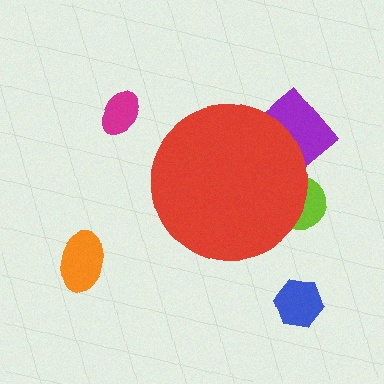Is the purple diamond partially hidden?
Yes, the purple diamond is partially hidden behind the red circle.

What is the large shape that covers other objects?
A red circle.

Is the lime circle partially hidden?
Yes, the lime circle is partially hidden behind the red circle.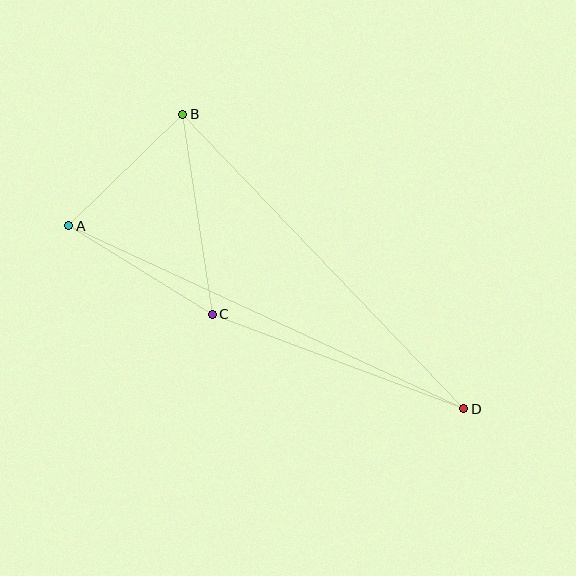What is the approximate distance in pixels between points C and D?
The distance between C and D is approximately 269 pixels.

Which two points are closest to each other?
Points A and B are closest to each other.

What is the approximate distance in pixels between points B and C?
The distance between B and C is approximately 202 pixels.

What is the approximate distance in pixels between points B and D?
The distance between B and D is approximately 407 pixels.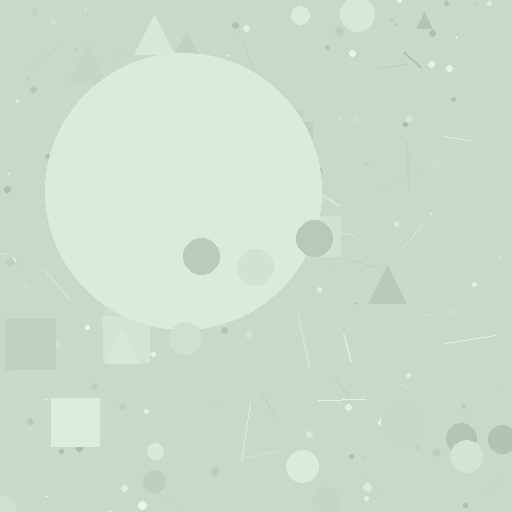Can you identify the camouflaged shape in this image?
The camouflaged shape is a circle.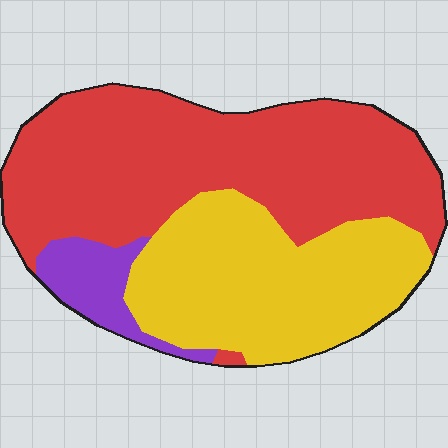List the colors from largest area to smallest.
From largest to smallest: red, yellow, purple.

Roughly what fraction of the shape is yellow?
Yellow covers about 35% of the shape.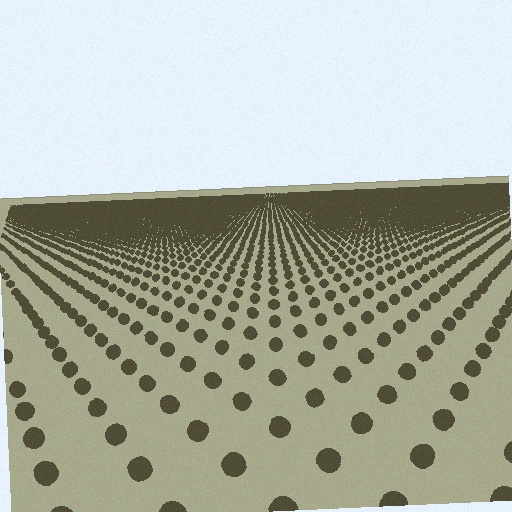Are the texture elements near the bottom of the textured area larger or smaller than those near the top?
Larger. Near the bottom, elements are closer to the viewer and appear at a bigger on-screen size.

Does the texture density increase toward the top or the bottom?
Density increases toward the top.